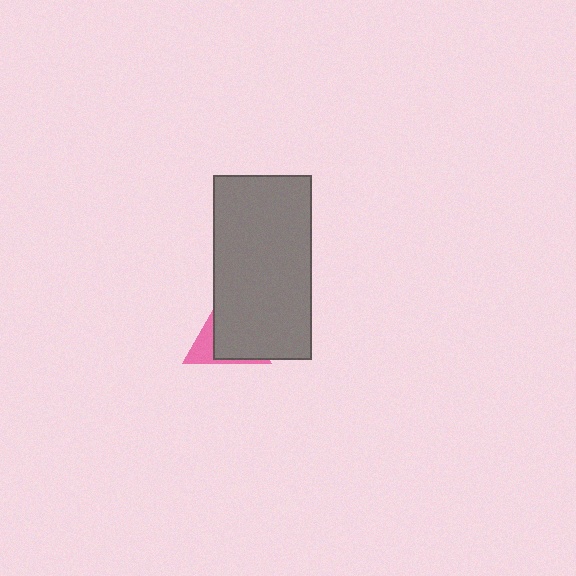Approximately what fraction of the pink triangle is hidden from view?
Roughly 69% of the pink triangle is hidden behind the gray rectangle.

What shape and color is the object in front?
The object in front is a gray rectangle.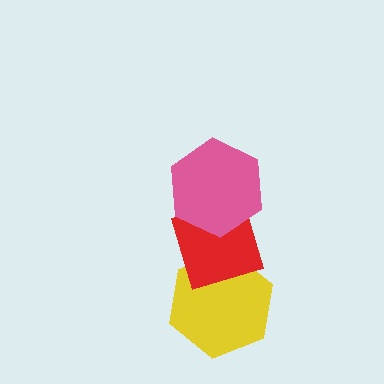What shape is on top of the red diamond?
The pink hexagon is on top of the red diamond.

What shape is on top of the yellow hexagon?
The red diamond is on top of the yellow hexagon.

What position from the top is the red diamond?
The red diamond is 2nd from the top.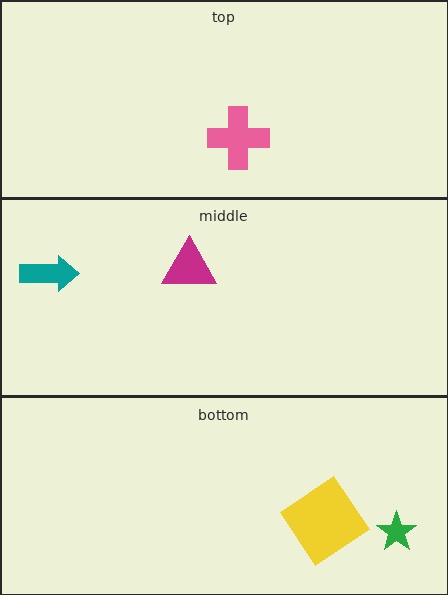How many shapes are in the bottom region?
2.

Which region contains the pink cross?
The top region.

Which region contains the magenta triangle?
The middle region.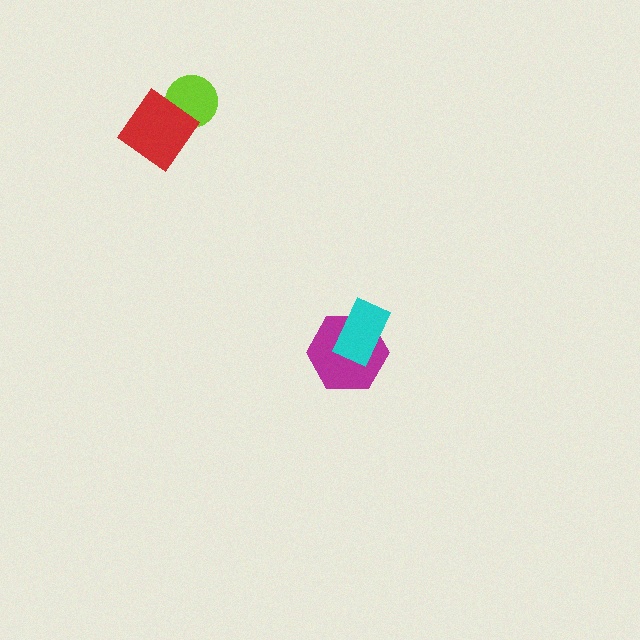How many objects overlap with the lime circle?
1 object overlaps with the lime circle.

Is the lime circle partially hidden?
Yes, it is partially covered by another shape.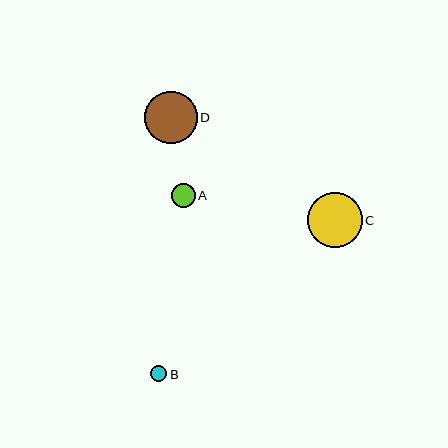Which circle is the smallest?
Circle B is the smallest with a size of approximately 16 pixels.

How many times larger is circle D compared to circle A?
Circle D is approximately 2.2 times the size of circle A.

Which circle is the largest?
Circle C is the largest with a size of approximately 55 pixels.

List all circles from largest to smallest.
From largest to smallest: C, D, A, B.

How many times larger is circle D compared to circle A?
Circle D is approximately 2.2 times the size of circle A.